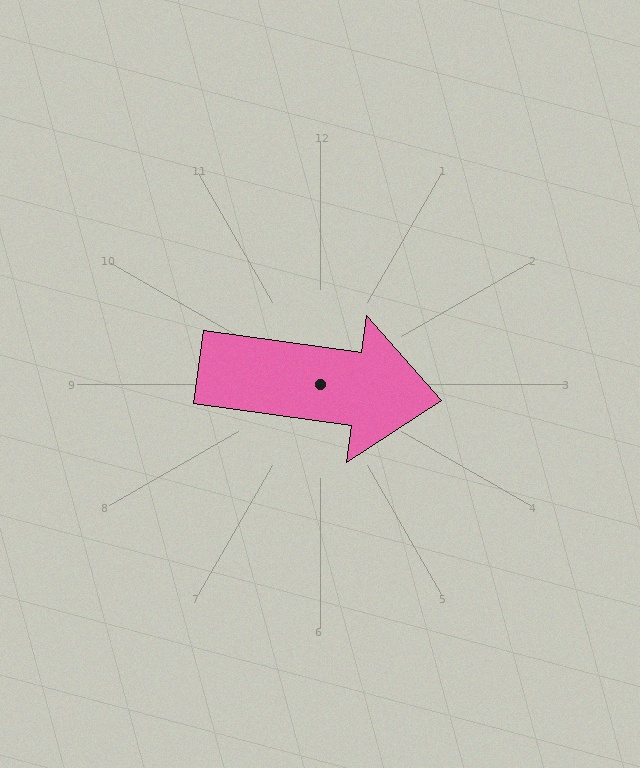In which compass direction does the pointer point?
East.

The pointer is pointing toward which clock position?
Roughly 3 o'clock.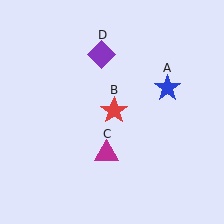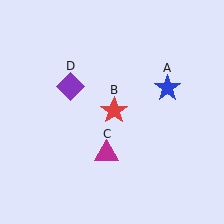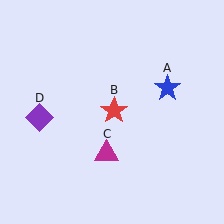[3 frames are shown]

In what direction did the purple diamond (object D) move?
The purple diamond (object D) moved down and to the left.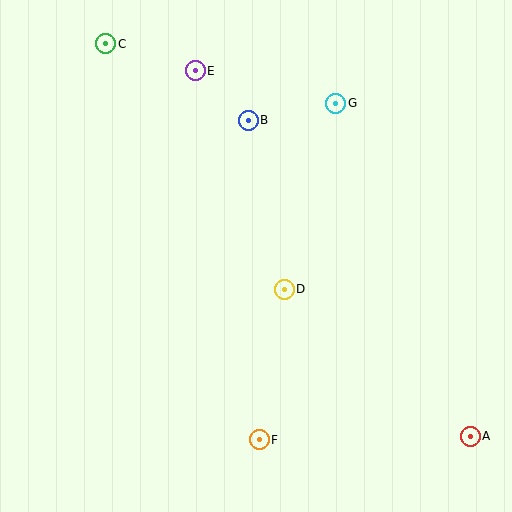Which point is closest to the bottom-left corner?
Point F is closest to the bottom-left corner.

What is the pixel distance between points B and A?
The distance between B and A is 386 pixels.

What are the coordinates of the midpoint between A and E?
The midpoint between A and E is at (333, 254).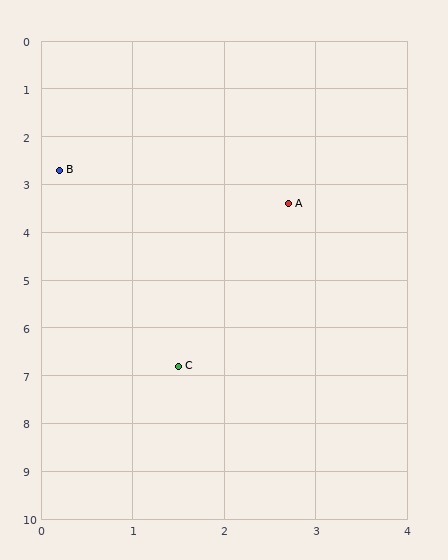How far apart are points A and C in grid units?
Points A and C are about 3.6 grid units apart.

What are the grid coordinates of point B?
Point B is at approximately (0.2, 2.7).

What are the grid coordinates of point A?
Point A is at approximately (2.7, 3.4).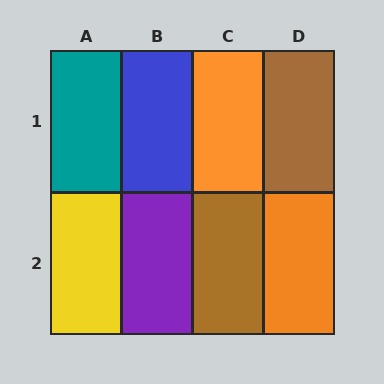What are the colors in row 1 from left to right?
Teal, blue, orange, brown.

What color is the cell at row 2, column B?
Purple.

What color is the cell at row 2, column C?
Brown.